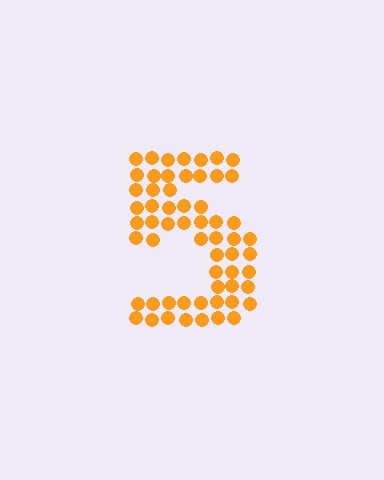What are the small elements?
The small elements are circles.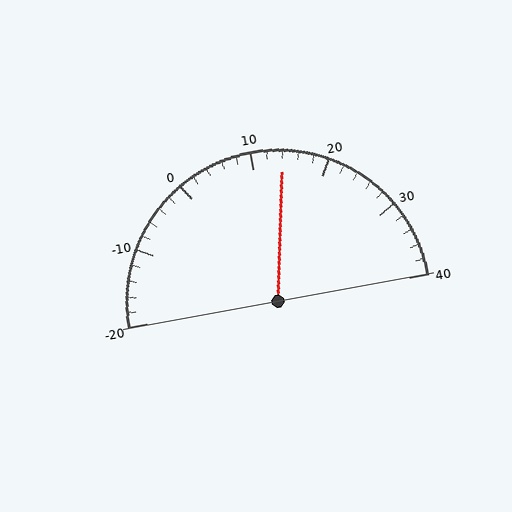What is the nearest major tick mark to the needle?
The nearest major tick mark is 10.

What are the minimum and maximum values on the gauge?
The gauge ranges from -20 to 40.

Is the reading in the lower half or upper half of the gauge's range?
The reading is in the upper half of the range (-20 to 40).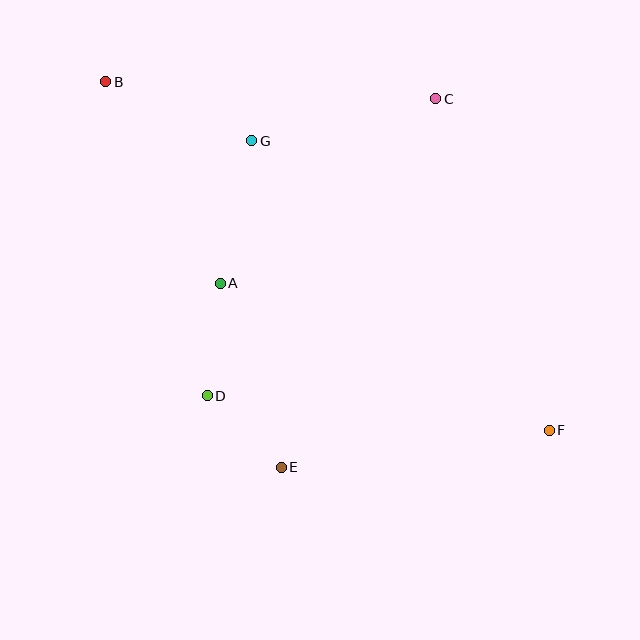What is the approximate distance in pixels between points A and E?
The distance between A and E is approximately 194 pixels.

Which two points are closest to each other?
Points D and E are closest to each other.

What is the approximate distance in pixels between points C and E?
The distance between C and E is approximately 400 pixels.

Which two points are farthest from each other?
Points B and F are farthest from each other.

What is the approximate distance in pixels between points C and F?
The distance between C and F is approximately 350 pixels.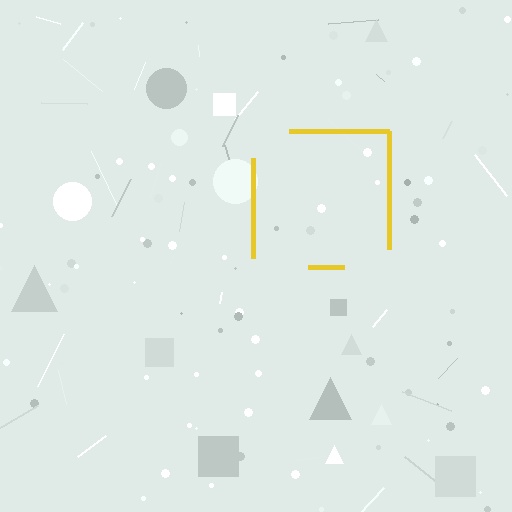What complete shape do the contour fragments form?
The contour fragments form a square.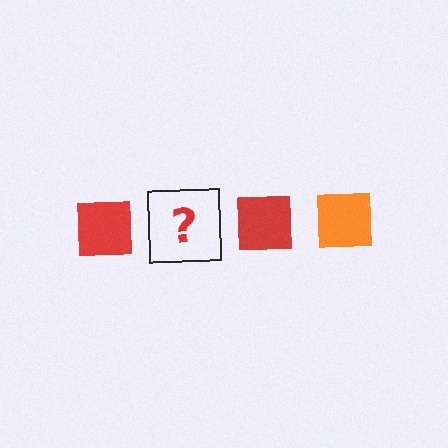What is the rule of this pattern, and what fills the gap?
The rule is that the pattern cycles through red, orange squares. The gap should be filled with an orange square.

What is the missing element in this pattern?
The missing element is an orange square.